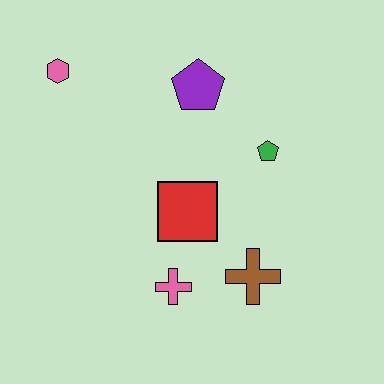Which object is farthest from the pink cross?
The pink hexagon is farthest from the pink cross.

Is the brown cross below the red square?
Yes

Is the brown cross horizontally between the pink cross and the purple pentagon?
No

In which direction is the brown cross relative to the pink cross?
The brown cross is to the right of the pink cross.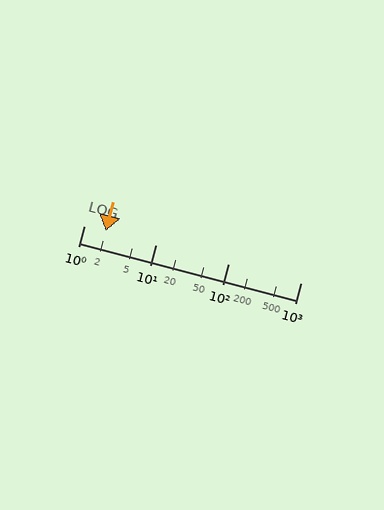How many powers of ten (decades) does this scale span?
The scale spans 3 decades, from 1 to 1000.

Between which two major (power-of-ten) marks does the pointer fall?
The pointer is between 1 and 10.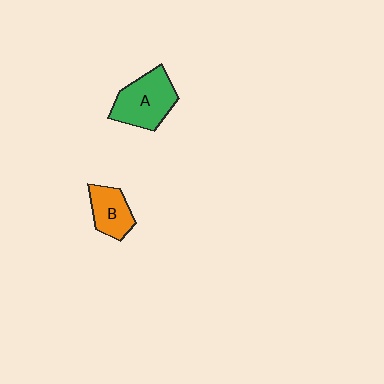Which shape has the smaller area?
Shape B (orange).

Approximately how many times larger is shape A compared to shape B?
Approximately 1.5 times.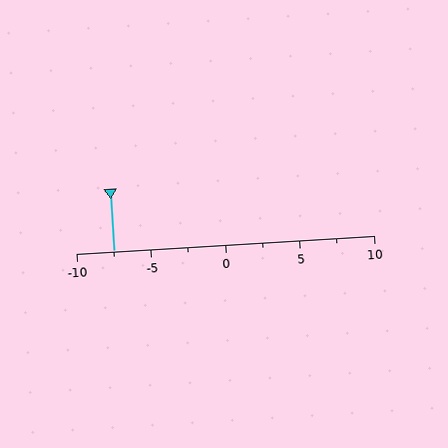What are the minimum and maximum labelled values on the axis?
The axis runs from -10 to 10.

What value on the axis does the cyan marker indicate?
The marker indicates approximately -7.5.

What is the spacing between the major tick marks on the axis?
The major ticks are spaced 5 apart.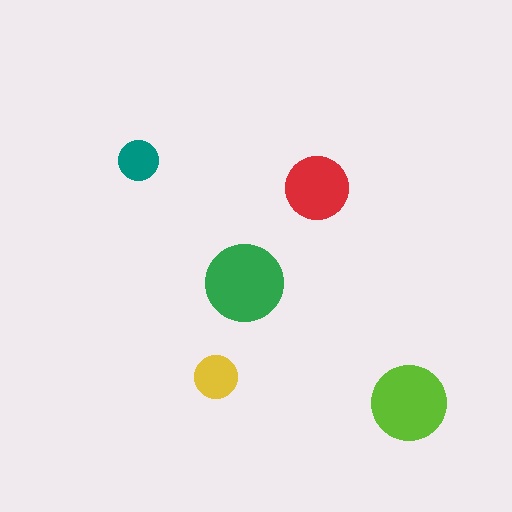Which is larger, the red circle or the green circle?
The green one.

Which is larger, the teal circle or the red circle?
The red one.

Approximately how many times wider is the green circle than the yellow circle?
About 2 times wider.